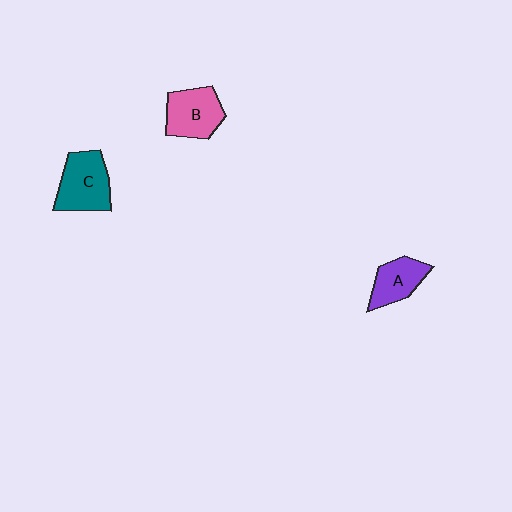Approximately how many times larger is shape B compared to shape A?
Approximately 1.2 times.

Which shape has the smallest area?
Shape A (purple).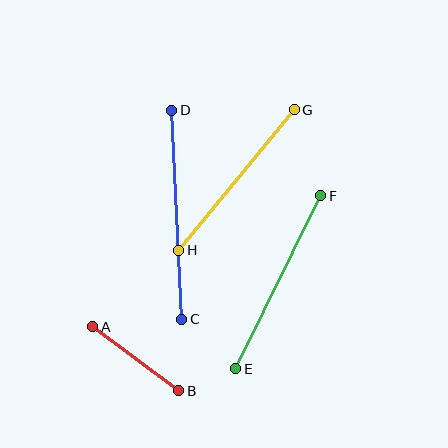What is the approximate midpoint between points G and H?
The midpoint is at approximately (237, 180) pixels.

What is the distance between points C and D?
The distance is approximately 209 pixels.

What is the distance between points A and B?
The distance is approximately 107 pixels.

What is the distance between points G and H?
The distance is approximately 182 pixels.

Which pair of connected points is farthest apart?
Points C and D are farthest apart.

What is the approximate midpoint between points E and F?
The midpoint is at approximately (278, 282) pixels.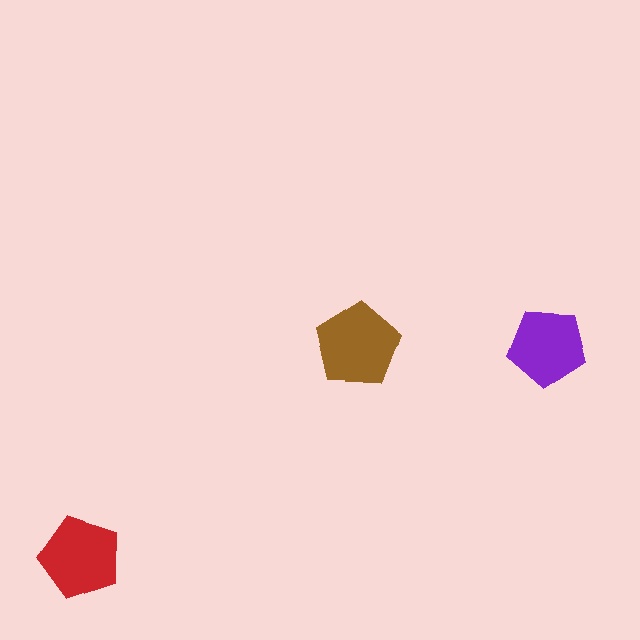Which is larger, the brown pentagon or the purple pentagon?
The brown one.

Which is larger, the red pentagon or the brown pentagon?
The brown one.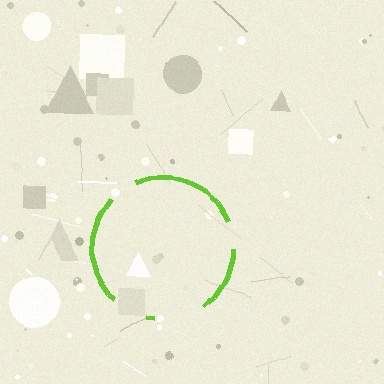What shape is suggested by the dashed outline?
The dashed outline suggests a circle.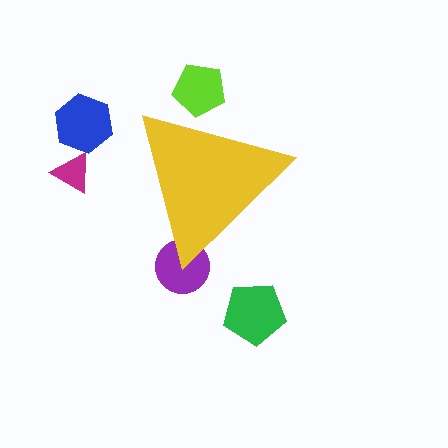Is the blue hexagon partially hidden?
No, the blue hexagon is fully visible.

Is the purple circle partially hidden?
Yes, the purple circle is partially hidden behind the yellow triangle.